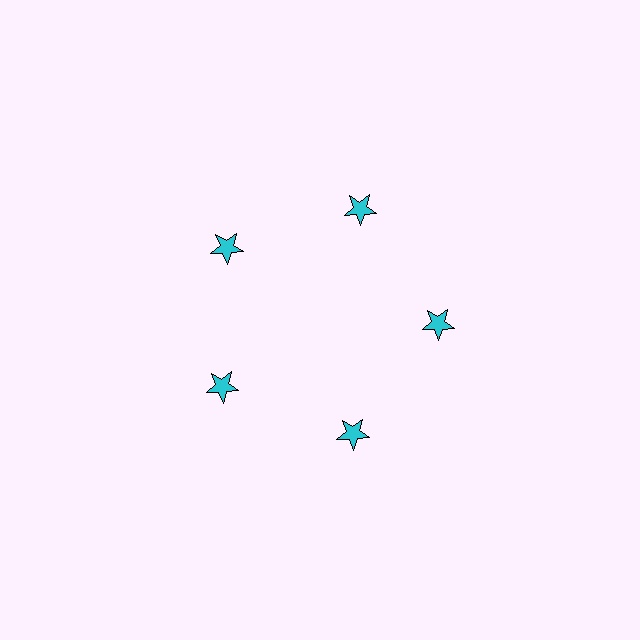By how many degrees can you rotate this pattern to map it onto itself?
The pattern maps onto itself every 72 degrees of rotation.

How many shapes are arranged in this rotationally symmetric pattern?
There are 5 shapes, arranged in 5 groups of 1.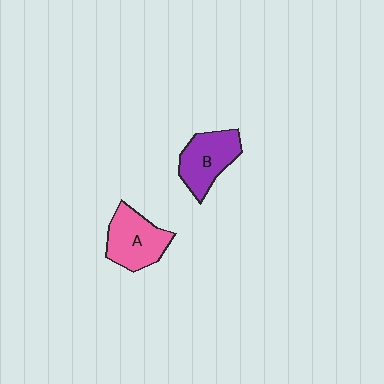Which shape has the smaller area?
Shape B (purple).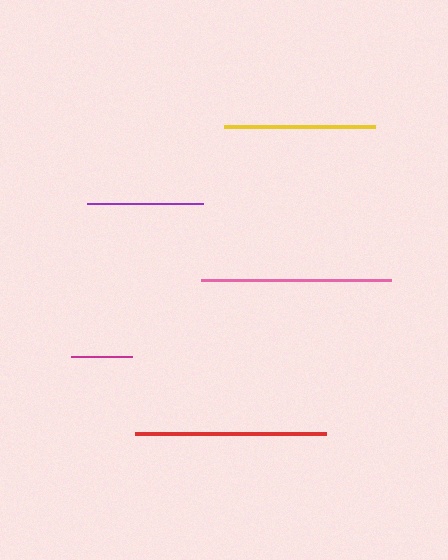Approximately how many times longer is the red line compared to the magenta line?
The red line is approximately 3.1 times the length of the magenta line.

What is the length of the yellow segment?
The yellow segment is approximately 151 pixels long.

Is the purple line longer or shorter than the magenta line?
The purple line is longer than the magenta line.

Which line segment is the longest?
The red line is the longest at approximately 191 pixels.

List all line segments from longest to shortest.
From longest to shortest: red, pink, yellow, purple, magenta.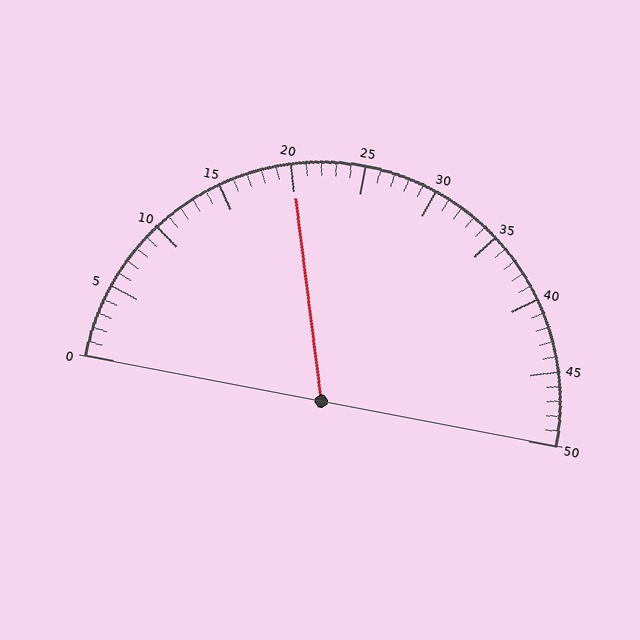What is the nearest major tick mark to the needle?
The nearest major tick mark is 20.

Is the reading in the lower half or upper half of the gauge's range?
The reading is in the lower half of the range (0 to 50).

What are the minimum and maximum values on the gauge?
The gauge ranges from 0 to 50.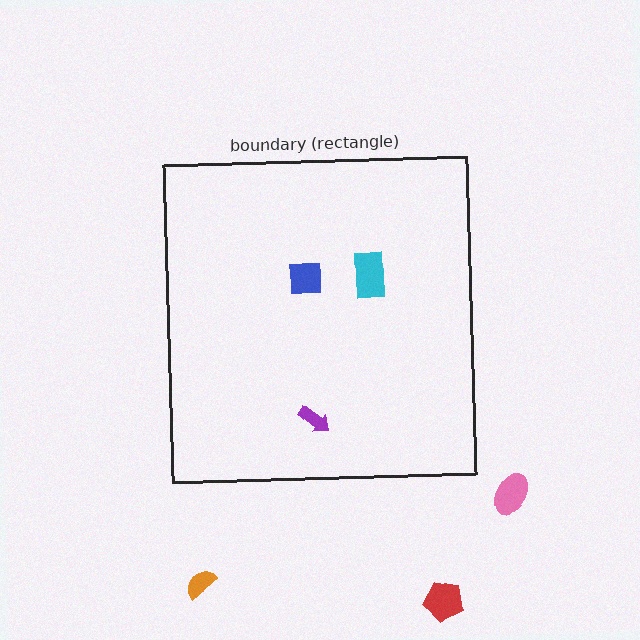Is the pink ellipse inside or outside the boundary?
Outside.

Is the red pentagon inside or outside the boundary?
Outside.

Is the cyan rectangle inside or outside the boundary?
Inside.